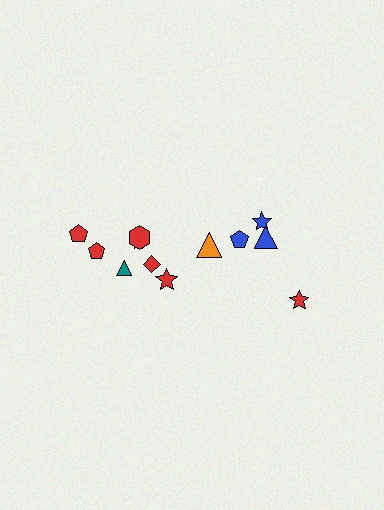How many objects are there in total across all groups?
There are 12 objects.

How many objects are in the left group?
There are 7 objects.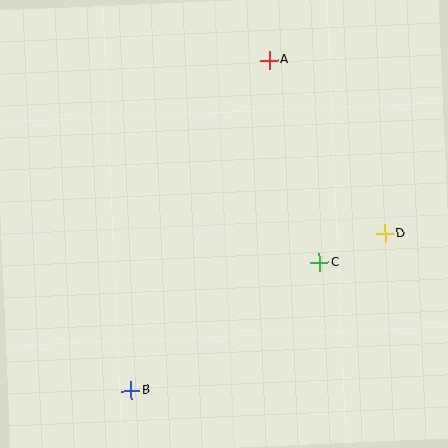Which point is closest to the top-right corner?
Point A is closest to the top-right corner.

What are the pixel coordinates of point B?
Point B is at (131, 390).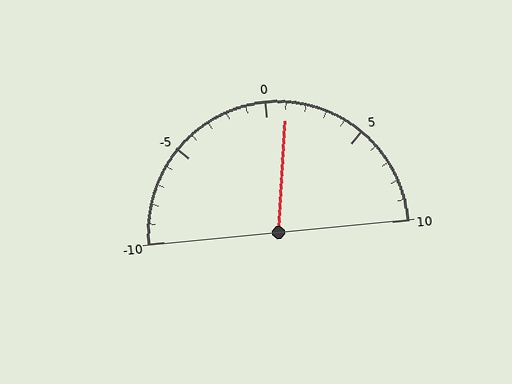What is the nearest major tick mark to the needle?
The nearest major tick mark is 0.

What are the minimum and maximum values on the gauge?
The gauge ranges from -10 to 10.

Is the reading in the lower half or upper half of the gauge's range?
The reading is in the upper half of the range (-10 to 10).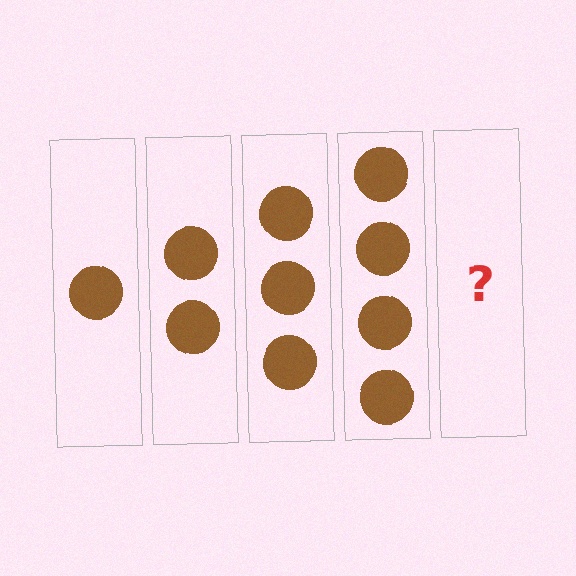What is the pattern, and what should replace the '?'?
The pattern is that each step adds one more circle. The '?' should be 5 circles.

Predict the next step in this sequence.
The next step is 5 circles.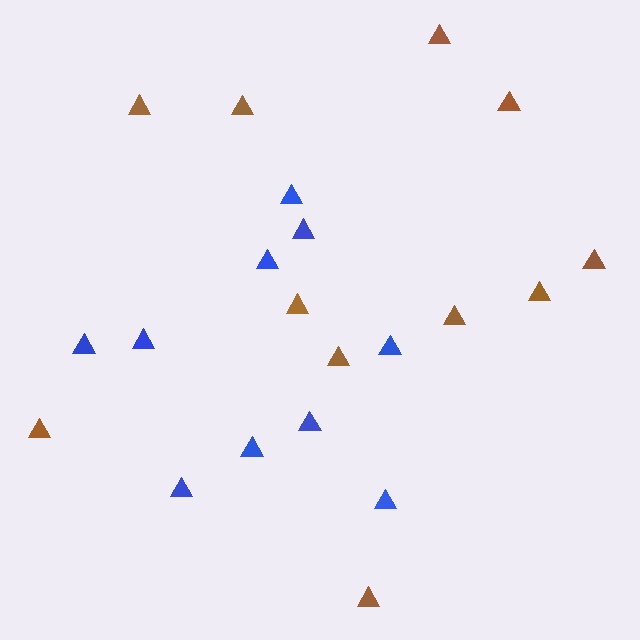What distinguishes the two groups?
There are 2 groups: one group of blue triangles (10) and one group of brown triangles (11).